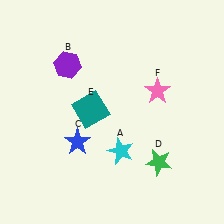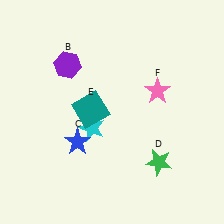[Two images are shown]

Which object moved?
The cyan star (A) moved left.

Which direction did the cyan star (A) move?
The cyan star (A) moved left.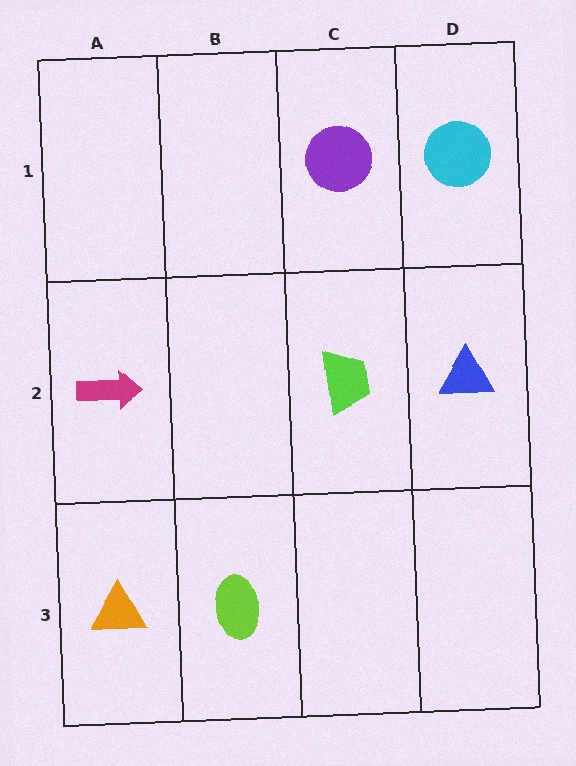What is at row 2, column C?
A lime trapezoid.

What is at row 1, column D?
A cyan circle.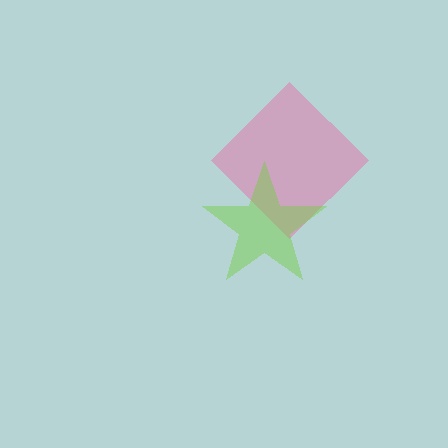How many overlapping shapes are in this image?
There are 2 overlapping shapes in the image.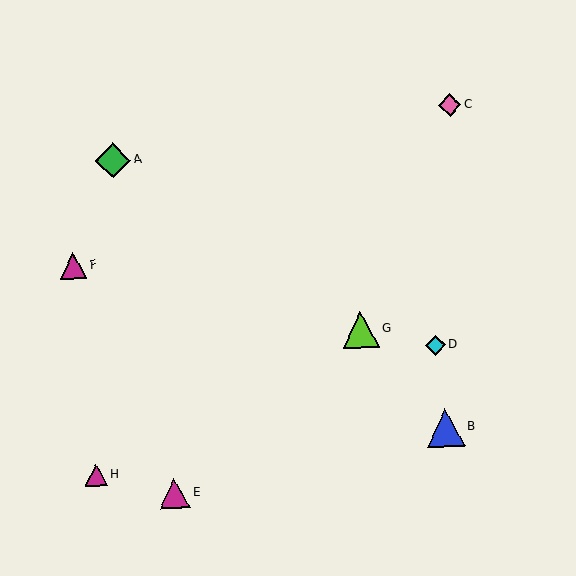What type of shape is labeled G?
Shape G is a lime triangle.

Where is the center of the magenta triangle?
The center of the magenta triangle is at (96, 475).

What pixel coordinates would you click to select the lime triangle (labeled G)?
Click at (361, 329) to select the lime triangle G.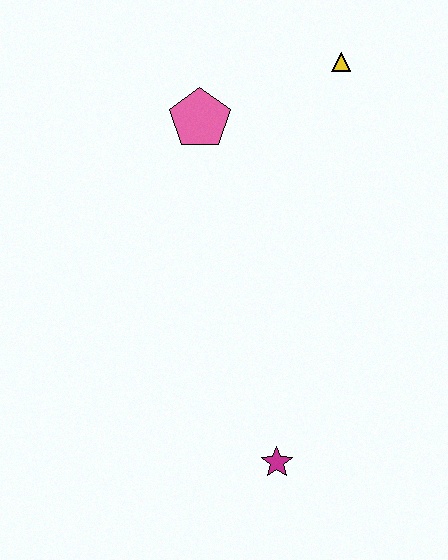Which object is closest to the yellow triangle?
The pink pentagon is closest to the yellow triangle.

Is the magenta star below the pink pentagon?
Yes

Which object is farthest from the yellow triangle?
The magenta star is farthest from the yellow triangle.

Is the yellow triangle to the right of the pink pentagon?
Yes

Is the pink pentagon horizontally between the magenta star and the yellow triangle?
No